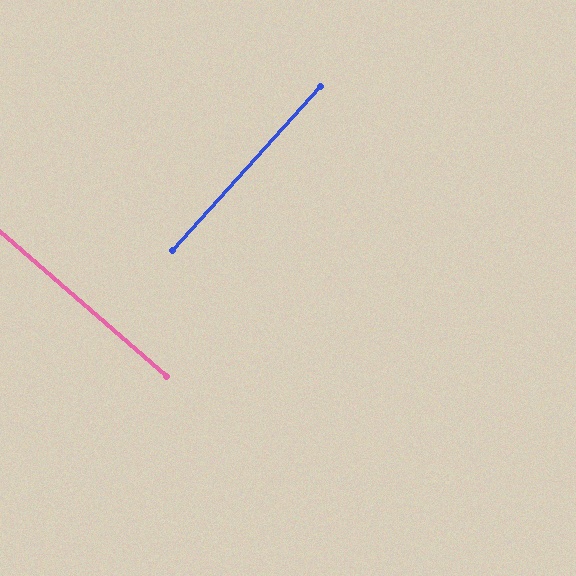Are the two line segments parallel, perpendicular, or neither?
Perpendicular — they meet at approximately 89°.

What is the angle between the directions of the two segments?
Approximately 89 degrees.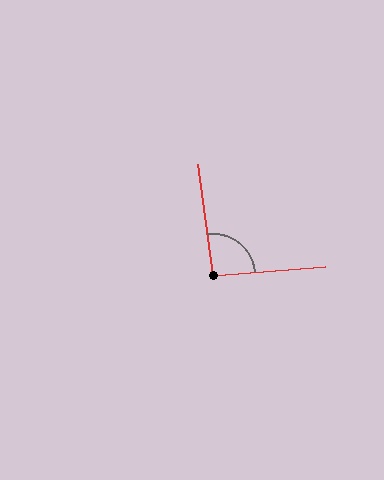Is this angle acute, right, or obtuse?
It is approximately a right angle.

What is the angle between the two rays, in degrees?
Approximately 93 degrees.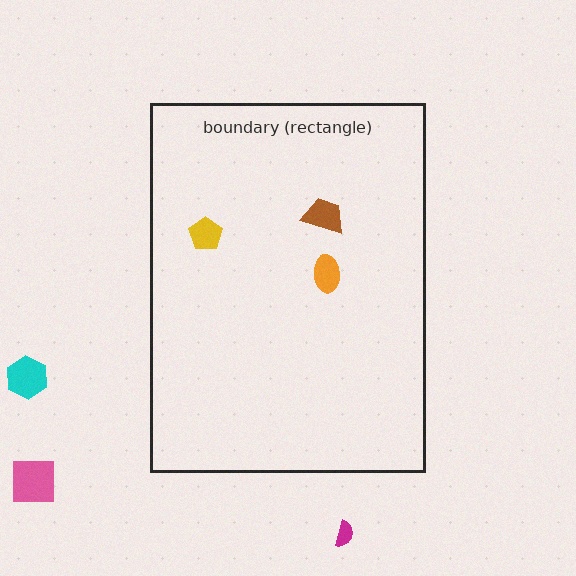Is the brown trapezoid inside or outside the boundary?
Inside.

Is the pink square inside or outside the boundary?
Outside.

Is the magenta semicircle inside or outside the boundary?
Outside.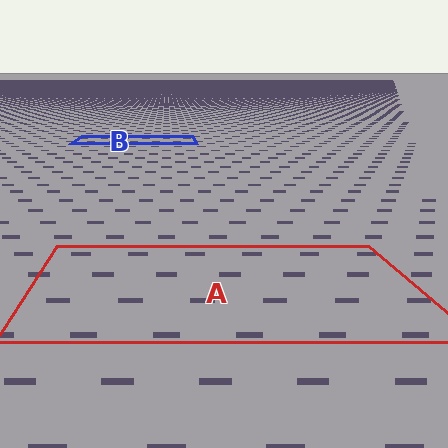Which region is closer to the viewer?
Region A is closer. The texture elements there are larger and more spread out.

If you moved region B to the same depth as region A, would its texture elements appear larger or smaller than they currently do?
They would appear larger. At a closer depth, the same texture elements are projected at a bigger on-screen size.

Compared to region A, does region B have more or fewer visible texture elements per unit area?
Region B has more texture elements per unit area — they are packed more densely because it is farther away.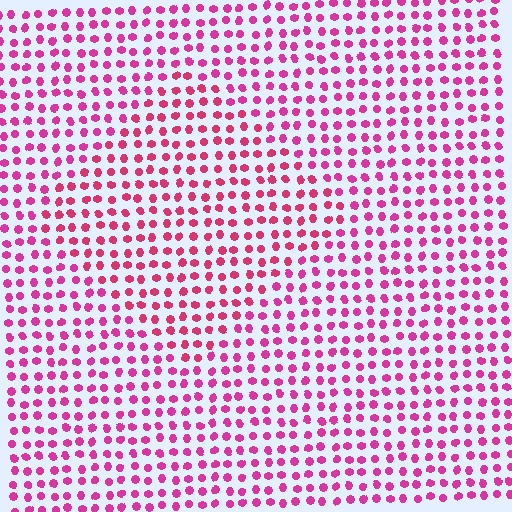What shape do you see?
I see a diamond.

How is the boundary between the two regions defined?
The boundary is defined purely by a slight shift in hue (about 18 degrees). Spacing, size, and orientation are identical on both sides.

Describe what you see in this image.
The image is filled with small magenta elements in a uniform arrangement. A diamond-shaped region is visible where the elements are tinted to a slightly different hue, forming a subtle color boundary.